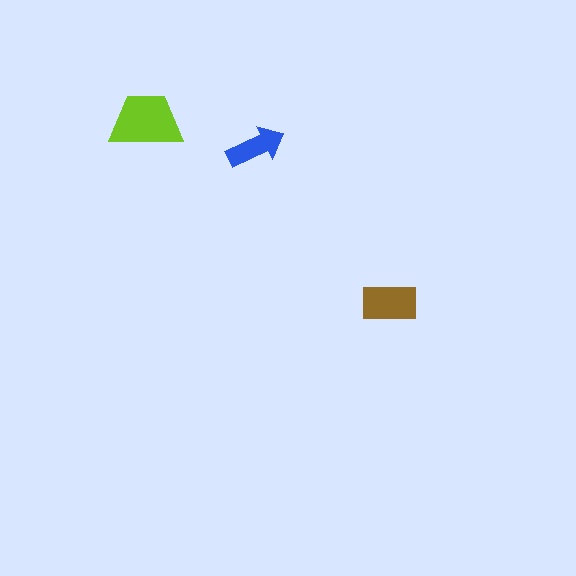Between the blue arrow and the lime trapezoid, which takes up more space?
The lime trapezoid.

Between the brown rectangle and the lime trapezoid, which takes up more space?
The lime trapezoid.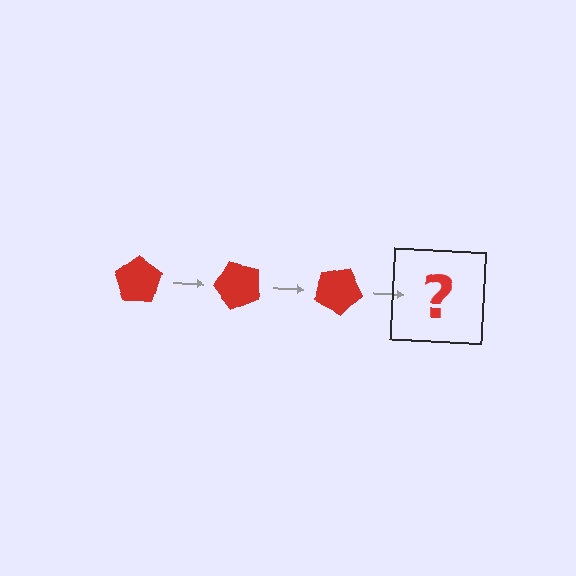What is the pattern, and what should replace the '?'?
The pattern is that the pentagon rotates 50 degrees each step. The '?' should be a red pentagon rotated 150 degrees.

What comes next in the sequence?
The next element should be a red pentagon rotated 150 degrees.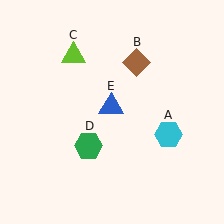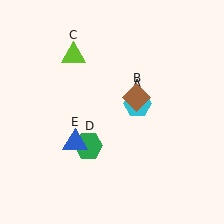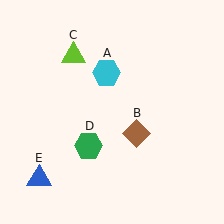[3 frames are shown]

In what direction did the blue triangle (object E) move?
The blue triangle (object E) moved down and to the left.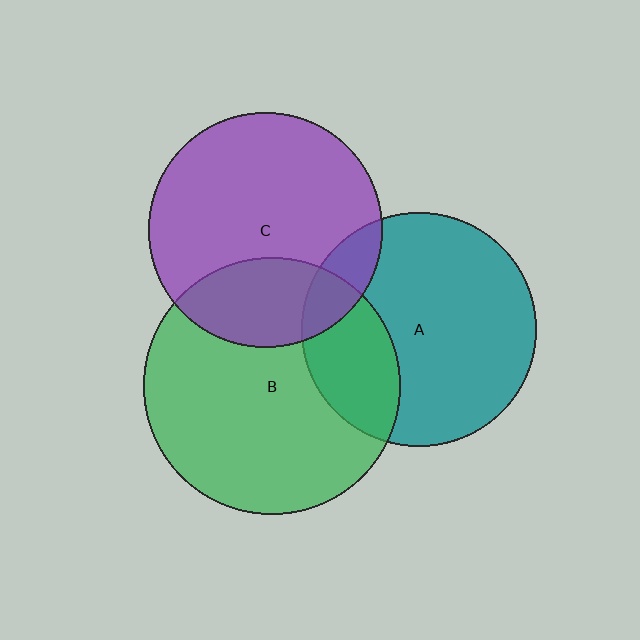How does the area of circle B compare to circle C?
Approximately 1.2 times.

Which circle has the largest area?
Circle B (green).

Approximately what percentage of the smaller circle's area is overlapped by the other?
Approximately 25%.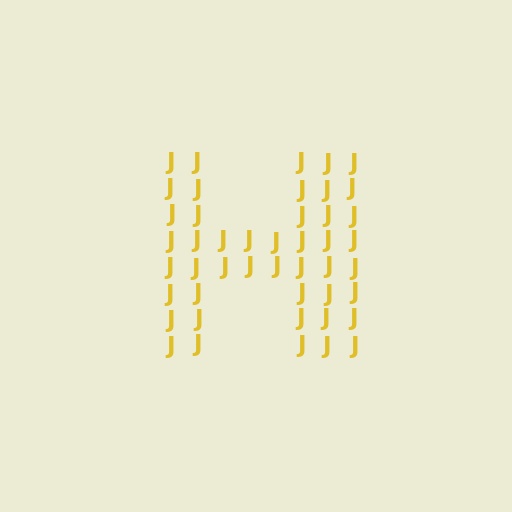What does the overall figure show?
The overall figure shows the letter H.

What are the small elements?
The small elements are letter J's.